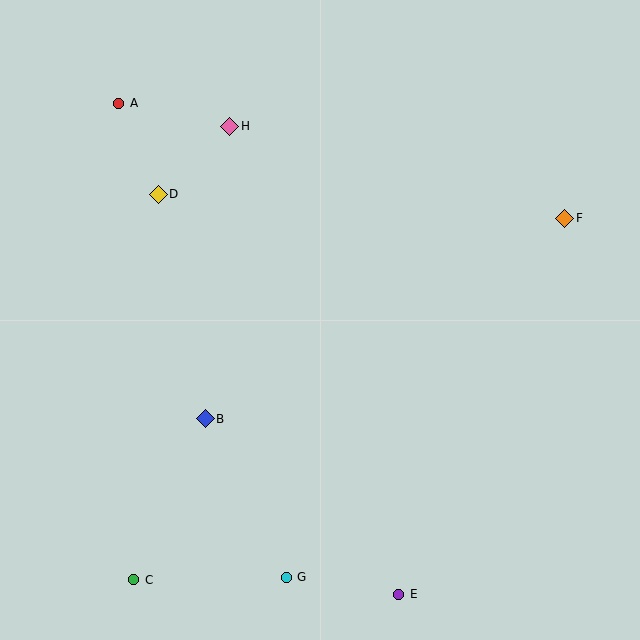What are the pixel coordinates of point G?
Point G is at (286, 577).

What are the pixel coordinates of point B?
Point B is at (205, 419).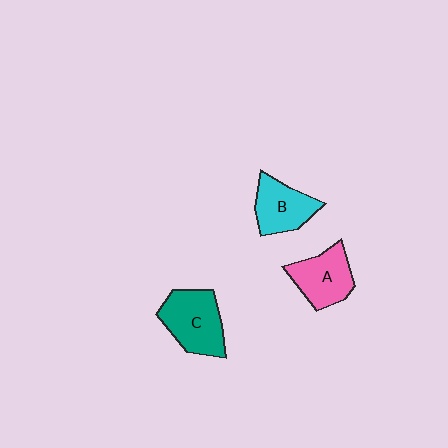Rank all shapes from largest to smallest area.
From largest to smallest: C (teal), A (pink), B (cyan).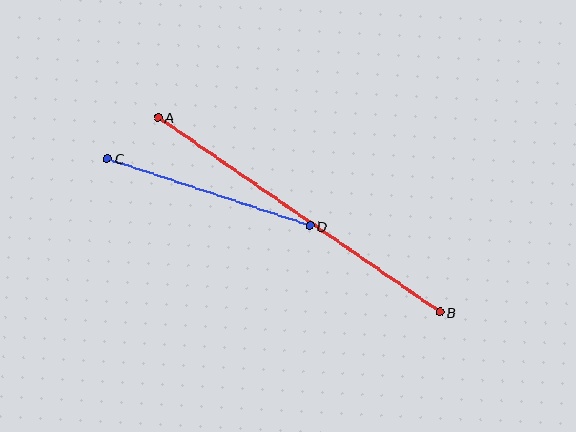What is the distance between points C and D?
The distance is approximately 213 pixels.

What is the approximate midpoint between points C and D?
The midpoint is at approximately (209, 192) pixels.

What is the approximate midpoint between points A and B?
The midpoint is at approximately (299, 215) pixels.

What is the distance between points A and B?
The distance is approximately 343 pixels.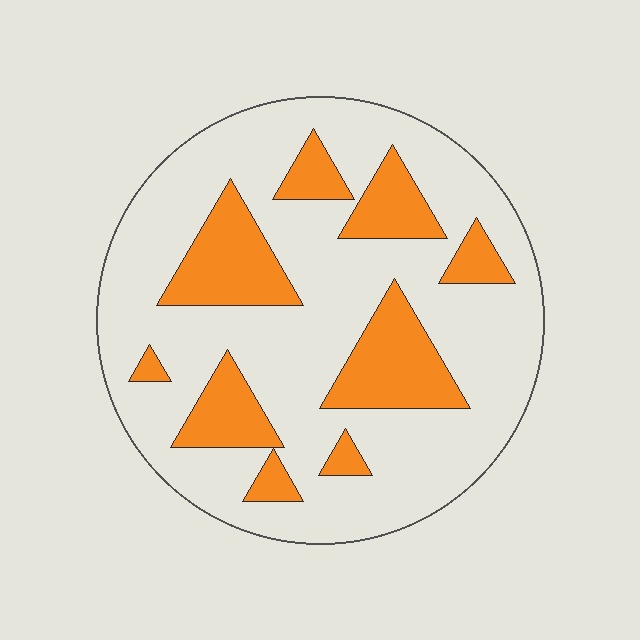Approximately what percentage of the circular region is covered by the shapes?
Approximately 25%.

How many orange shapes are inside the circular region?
9.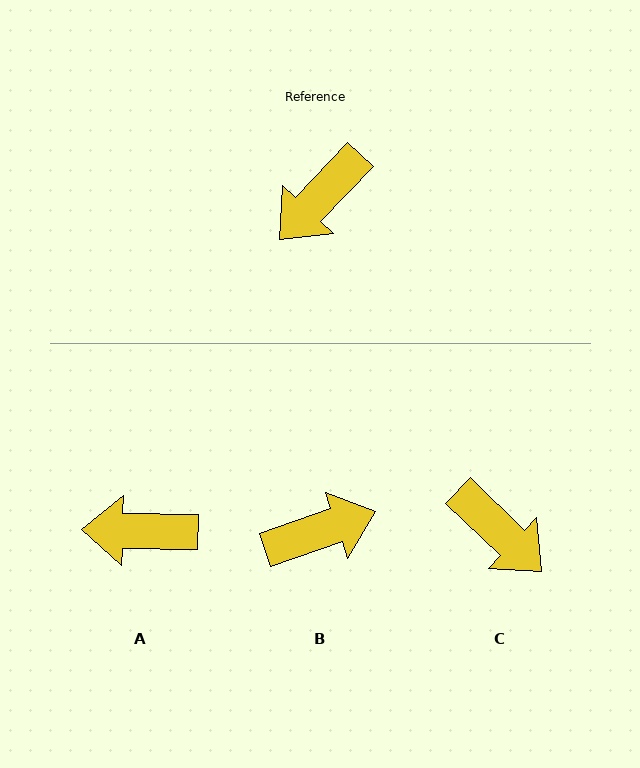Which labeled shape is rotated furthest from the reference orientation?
B, about 153 degrees away.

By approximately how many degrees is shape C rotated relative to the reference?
Approximately 90 degrees counter-clockwise.